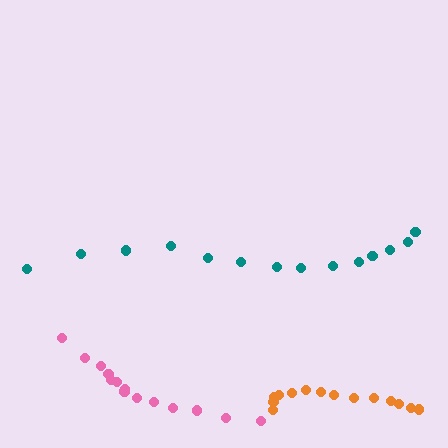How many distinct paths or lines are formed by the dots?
There are 3 distinct paths.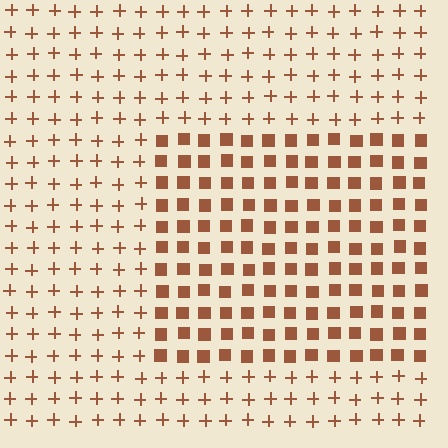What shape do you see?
I see a rectangle.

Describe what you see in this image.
The image is filled with small brown elements arranged in a uniform grid. A rectangle-shaped region contains squares, while the surrounding area contains plus signs. The boundary is defined purely by the change in element shape.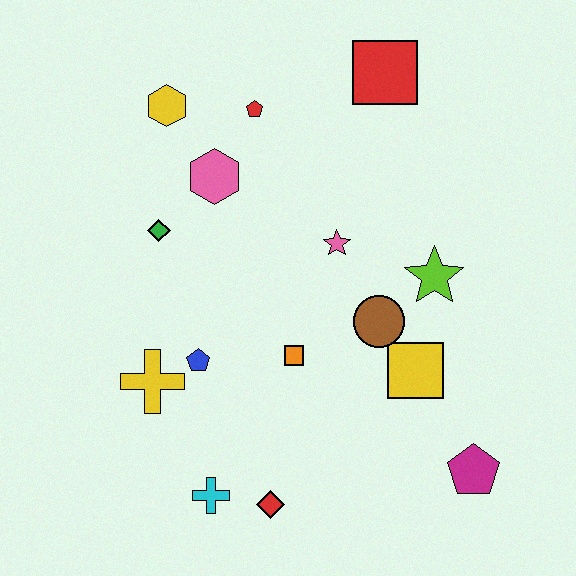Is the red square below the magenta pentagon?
No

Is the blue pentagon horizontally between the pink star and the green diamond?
Yes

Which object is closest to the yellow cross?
The blue pentagon is closest to the yellow cross.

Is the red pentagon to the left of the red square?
Yes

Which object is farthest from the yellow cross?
The red square is farthest from the yellow cross.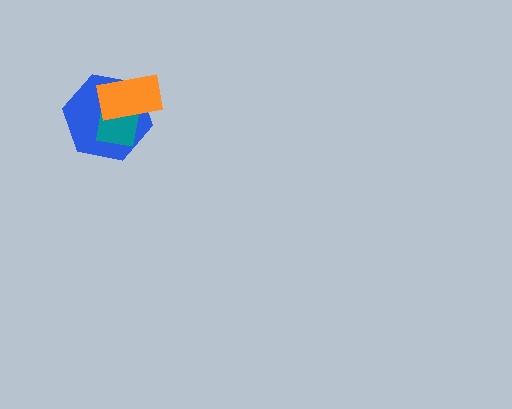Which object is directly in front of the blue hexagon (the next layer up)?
The teal square is directly in front of the blue hexagon.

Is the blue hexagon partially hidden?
Yes, it is partially covered by another shape.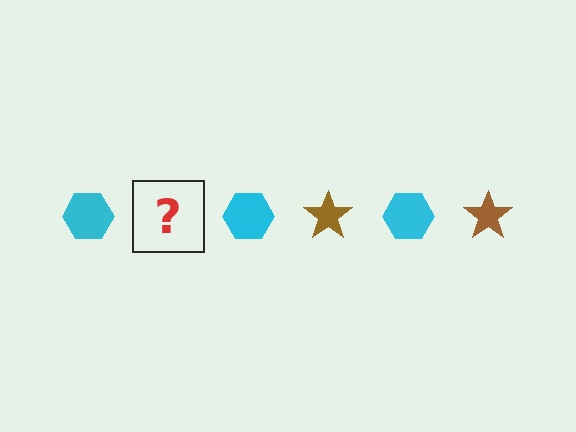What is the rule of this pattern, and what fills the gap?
The rule is that the pattern alternates between cyan hexagon and brown star. The gap should be filled with a brown star.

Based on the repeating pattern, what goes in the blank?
The blank should be a brown star.